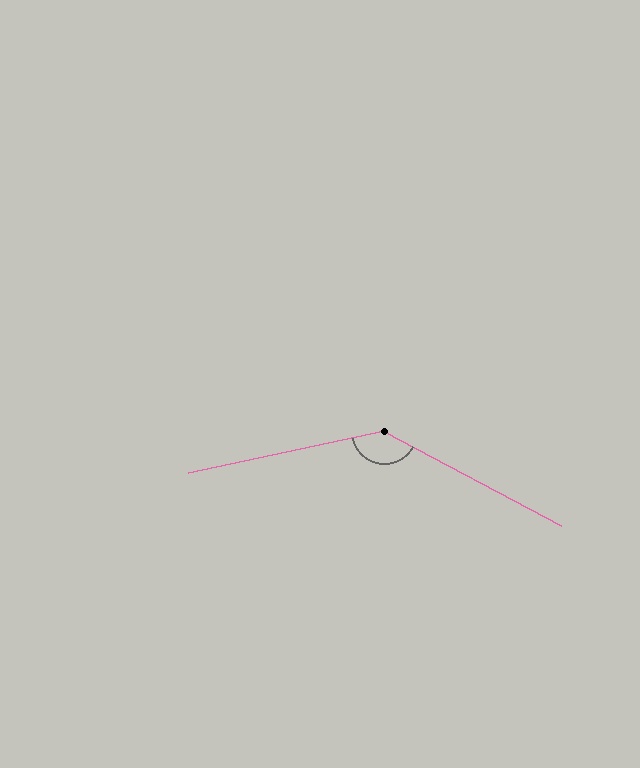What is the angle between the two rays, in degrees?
Approximately 140 degrees.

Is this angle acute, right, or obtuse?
It is obtuse.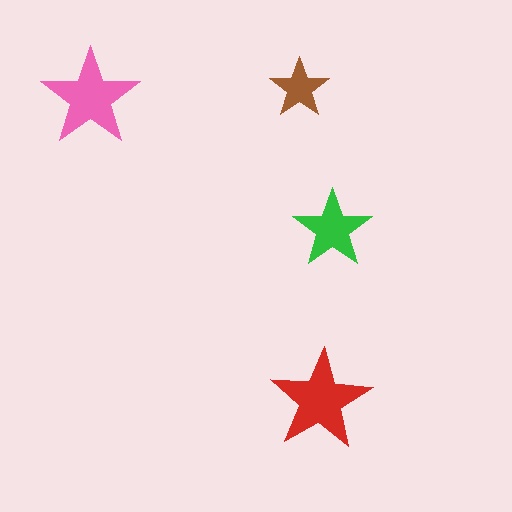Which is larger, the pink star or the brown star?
The pink one.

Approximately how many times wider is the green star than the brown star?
About 1.5 times wider.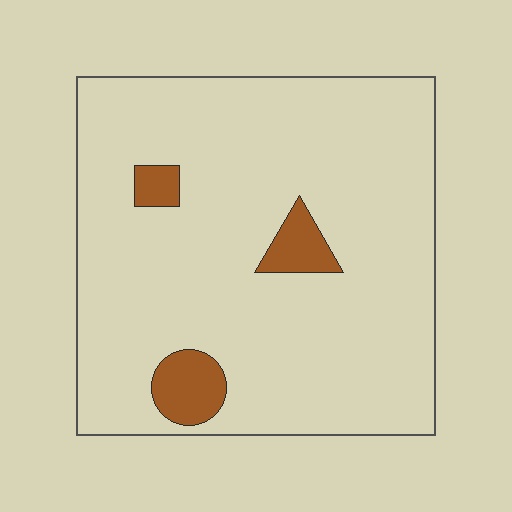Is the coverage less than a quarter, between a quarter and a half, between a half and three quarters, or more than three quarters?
Less than a quarter.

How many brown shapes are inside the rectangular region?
3.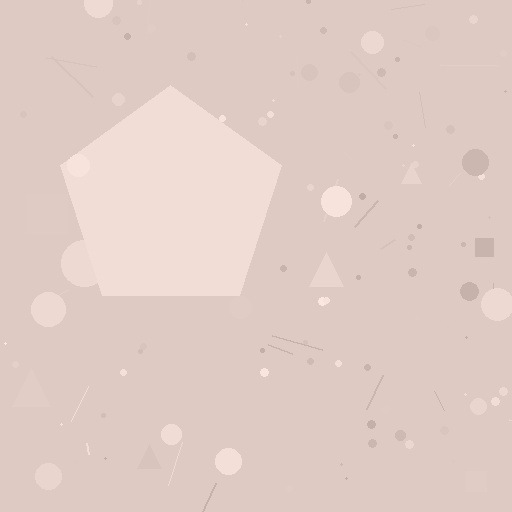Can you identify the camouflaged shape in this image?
The camouflaged shape is a pentagon.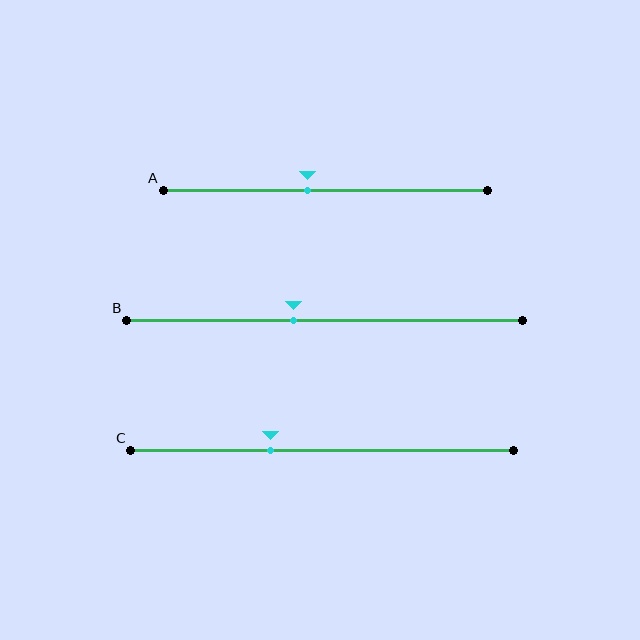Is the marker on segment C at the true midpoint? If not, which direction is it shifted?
No, the marker on segment C is shifted to the left by about 13% of the segment length.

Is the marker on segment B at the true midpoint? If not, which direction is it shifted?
No, the marker on segment B is shifted to the left by about 8% of the segment length.